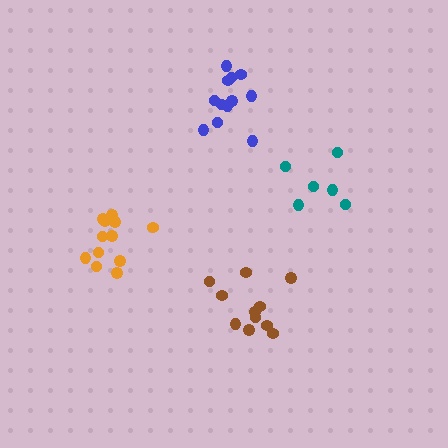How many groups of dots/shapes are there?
There are 4 groups.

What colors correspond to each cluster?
The clusters are colored: brown, blue, orange, teal.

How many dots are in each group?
Group 1: 11 dots, Group 2: 12 dots, Group 3: 12 dots, Group 4: 6 dots (41 total).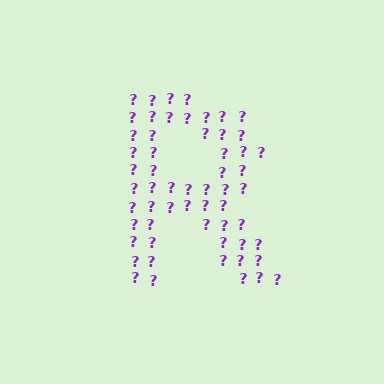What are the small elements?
The small elements are question marks.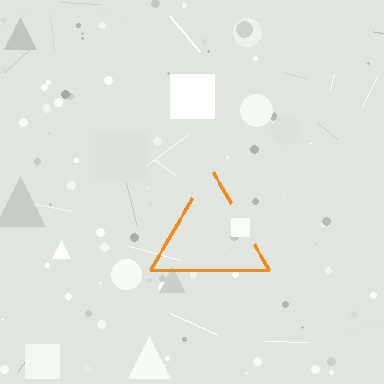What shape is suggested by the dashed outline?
The dashed outline suggests a triangle.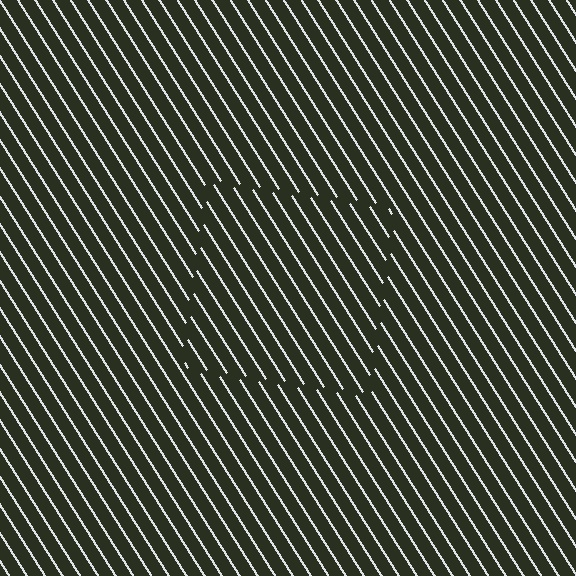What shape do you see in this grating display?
An illusory square. The interior of the shape contains the same grating, shifted by half a period — the contour is defined by the phase discontinuity where line-ends from the inner and outer gratings abut.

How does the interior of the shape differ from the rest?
The interior of the shape contains the same grating, shifted by half a period — the contour is defined by the phase discontinuity where line-ends from the inner and outer gratings abut.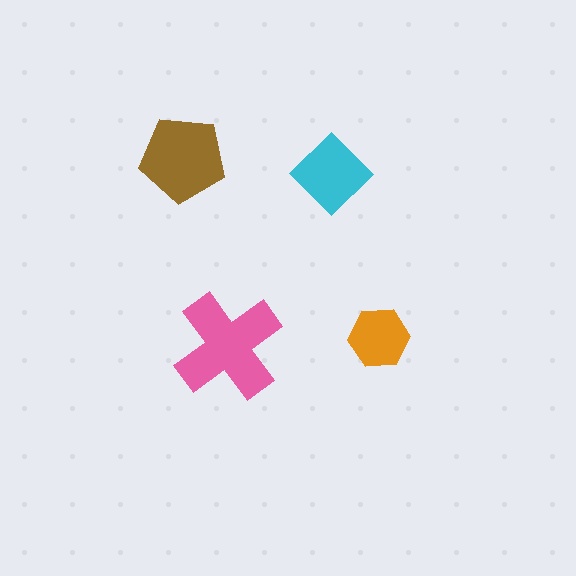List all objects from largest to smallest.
The pink cross, the brown pentagon, the cyan diamond, the orange hexagon.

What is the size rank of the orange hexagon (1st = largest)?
4th.